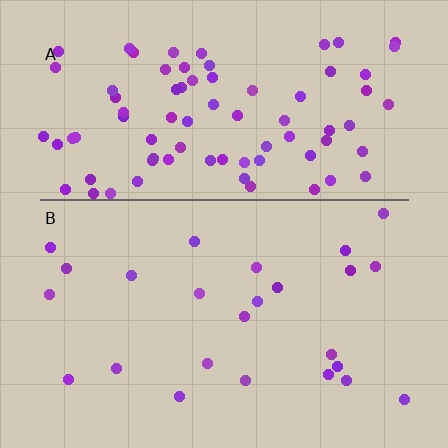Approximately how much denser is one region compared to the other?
Approximately 3.4× — region A over region B.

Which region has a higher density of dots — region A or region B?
A (the top).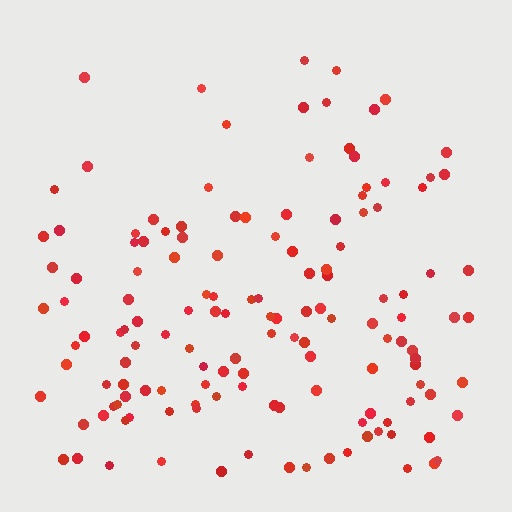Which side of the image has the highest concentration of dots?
The bottom.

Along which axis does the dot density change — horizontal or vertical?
Vertical.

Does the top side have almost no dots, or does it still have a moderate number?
Still a moderate number, just noticeably fewer than the bottom.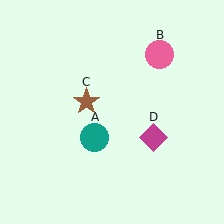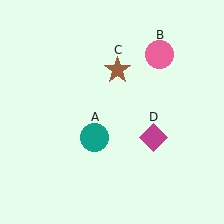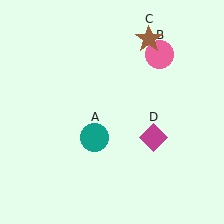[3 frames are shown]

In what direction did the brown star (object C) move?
The brown star (object C) moved up and to the right.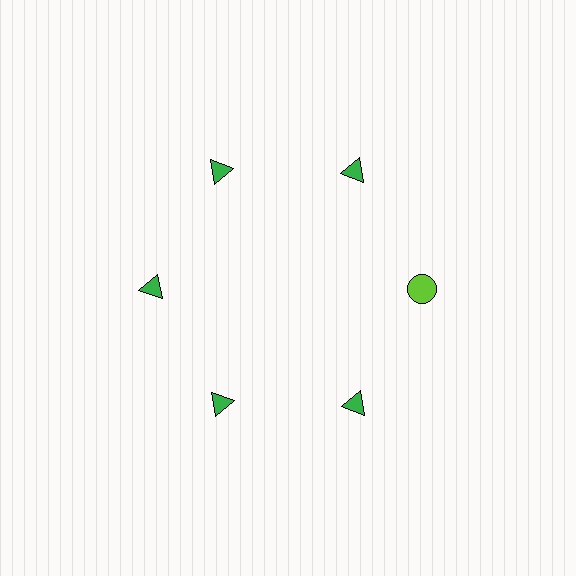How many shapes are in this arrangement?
There are 6 shapes arranged in a ring pattern.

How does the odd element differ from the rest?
It differs in both color (lime instead of green) and shape (circle instead of triangle).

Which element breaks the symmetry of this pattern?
The lime circle at roughly the 3 o'clock position breaks the symmetry. All other shapes are green triangles.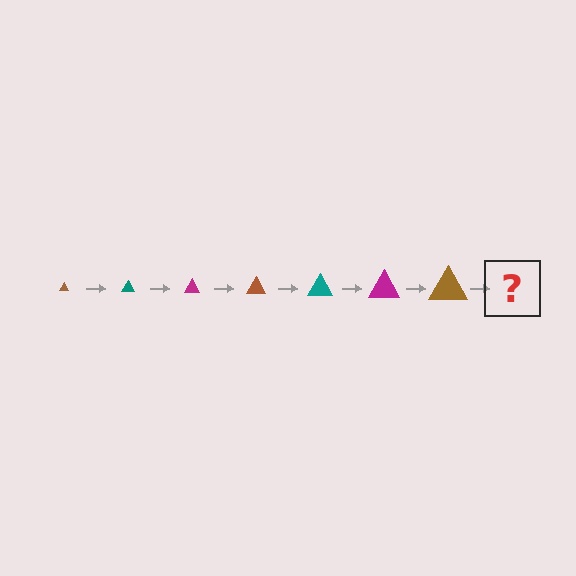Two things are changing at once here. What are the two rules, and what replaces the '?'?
The two rules are that the triangle grows larger each step and the color cycles through brown, teal, and magenta. The '?' should be a teal triangle, larger than the previous one.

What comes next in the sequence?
The next element should be a teal triangle, larger than the previous one.